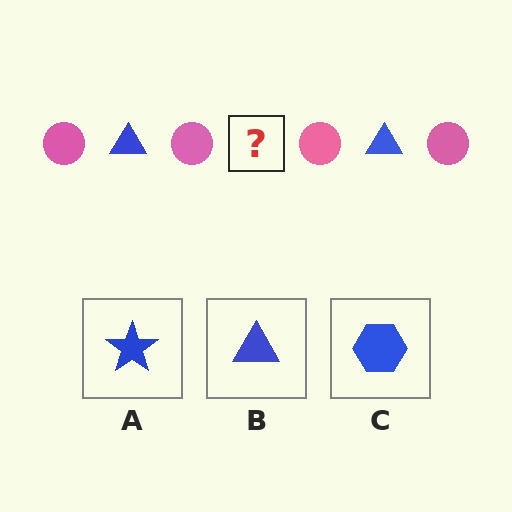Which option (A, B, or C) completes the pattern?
B.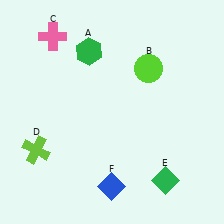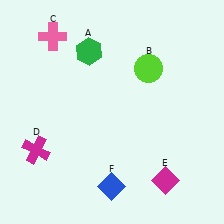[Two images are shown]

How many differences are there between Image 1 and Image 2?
There are 2 differences between the two images.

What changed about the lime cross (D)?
In Image 1, D is lime. In Image 2, it changed to magenta.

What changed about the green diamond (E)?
In Image 1, E is green. In Image 2, it changed to magenta.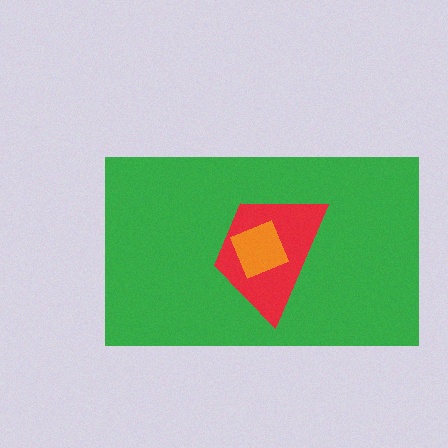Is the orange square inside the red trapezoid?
Yes.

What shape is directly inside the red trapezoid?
The orange square.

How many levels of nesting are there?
3.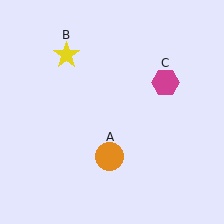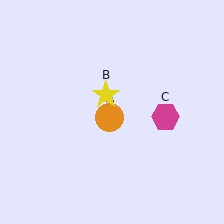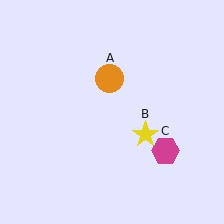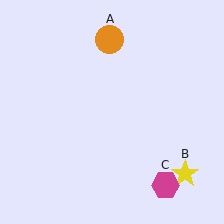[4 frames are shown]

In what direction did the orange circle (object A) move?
The orange circle (object A) moved up.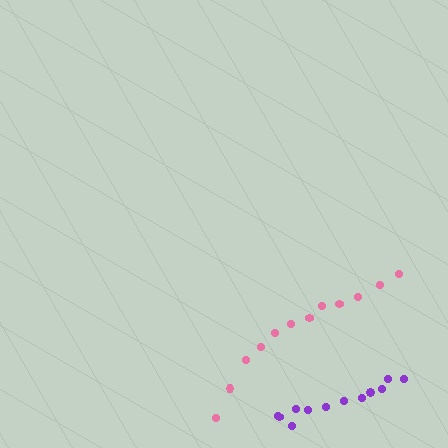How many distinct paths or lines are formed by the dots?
There are 2 distinct paths.